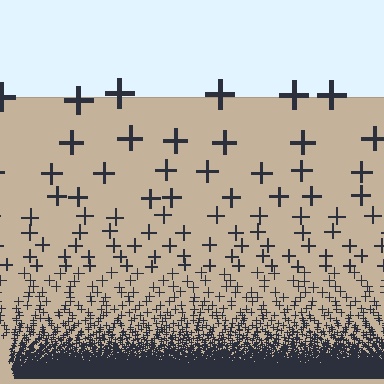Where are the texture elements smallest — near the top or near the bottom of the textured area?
Near the bottom.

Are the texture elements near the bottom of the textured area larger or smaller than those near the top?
Smaller. The gradient is inverted — elements near the bottom are smaller and denser.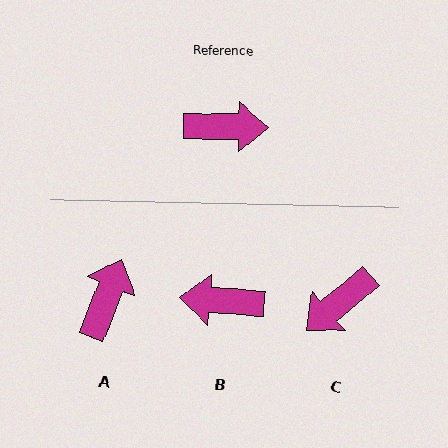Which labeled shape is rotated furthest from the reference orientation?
B, about 176 degrees away.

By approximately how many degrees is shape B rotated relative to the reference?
Approximately 176 degrees counter-clockwise.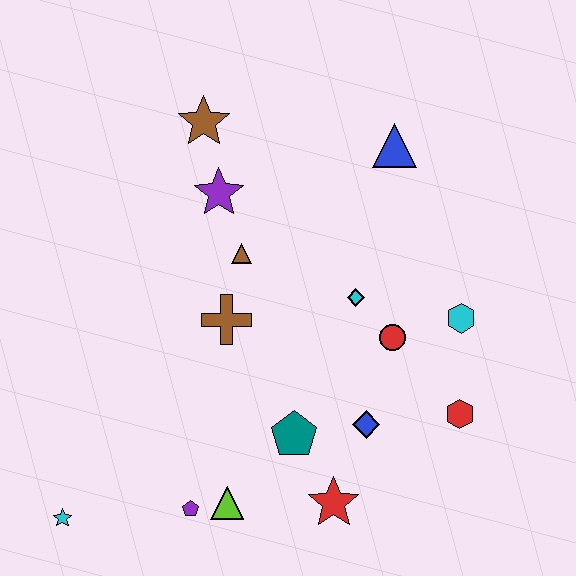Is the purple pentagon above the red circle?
No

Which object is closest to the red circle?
The cyan diamond is closest to the red circle.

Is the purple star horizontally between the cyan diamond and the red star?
No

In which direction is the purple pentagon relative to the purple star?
The purple pentagon is below the purple star.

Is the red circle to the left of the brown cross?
No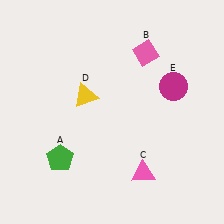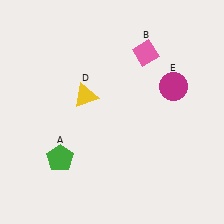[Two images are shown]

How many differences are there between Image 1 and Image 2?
There is 1 difference between the two images.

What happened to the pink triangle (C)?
The pink triangle (C) was removed in Image 2. It was in the bottom-right area of Image 1.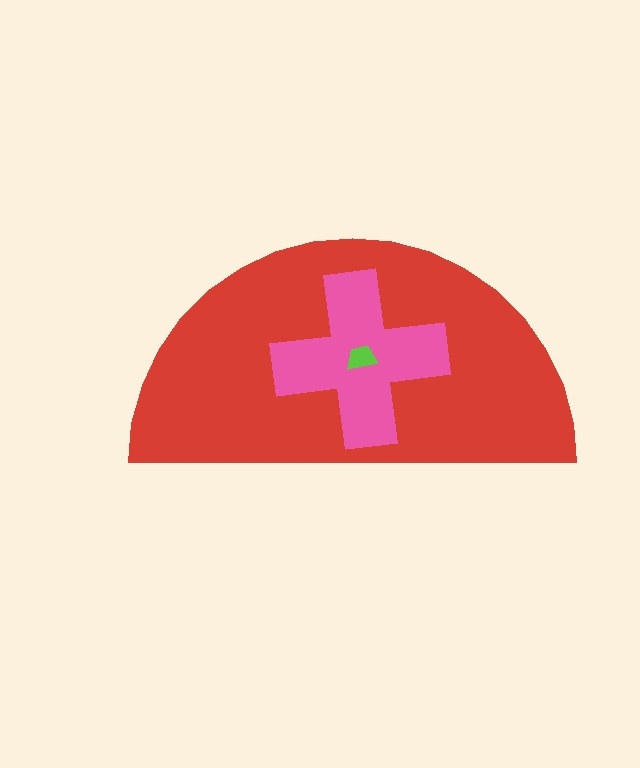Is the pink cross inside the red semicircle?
Yes.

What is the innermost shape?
The lime trapezoid.